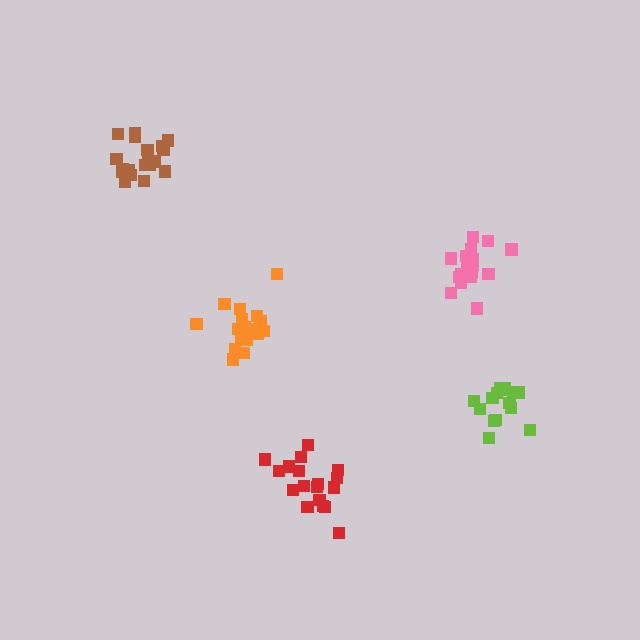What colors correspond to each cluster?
The clusters are colored: brown, pink, red, orange, lime.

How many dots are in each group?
Group 1: 19 dots, Group 2: 18 dots, Group 3: 18 dots, Group 4: 19 dots, Group 5: 15 dots (89 total).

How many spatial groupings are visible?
There are 5 spatial groupings.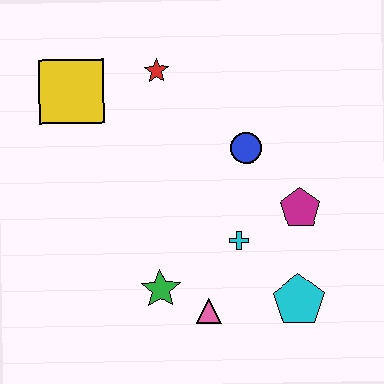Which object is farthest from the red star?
The cyan pentagon is farthest from the red star.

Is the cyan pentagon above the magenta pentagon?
No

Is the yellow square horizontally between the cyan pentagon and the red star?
No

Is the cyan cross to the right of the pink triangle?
Yes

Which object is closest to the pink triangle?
The green star is closest to the pink triangle.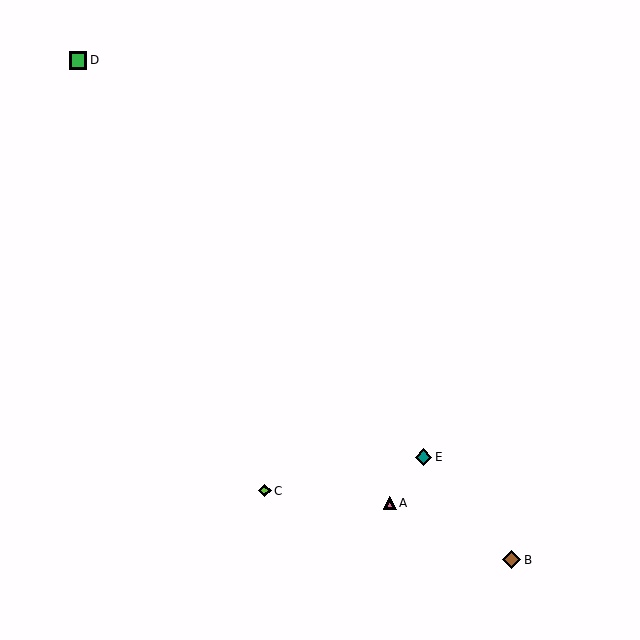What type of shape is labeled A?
Shape A is a pink triangle.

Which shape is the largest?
The brown diamond (labeled B) is the largest.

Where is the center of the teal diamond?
The center of the teal diamond is at (424, 457).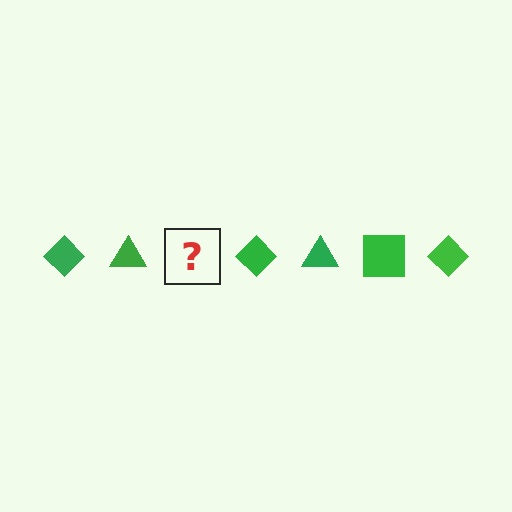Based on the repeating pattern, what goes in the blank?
The blank should be a green square.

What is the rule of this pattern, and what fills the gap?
The rule is that the pattern cycles through diamond, triangle, square shapes in green. The gap should be filled with a green square.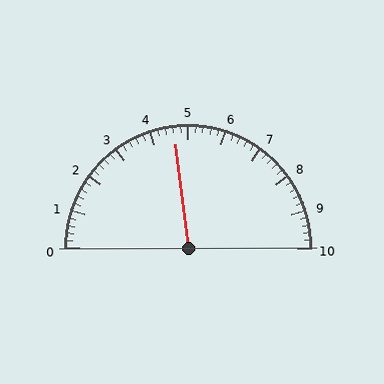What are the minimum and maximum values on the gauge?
The gauge ranges from 0 to 10.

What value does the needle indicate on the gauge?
The needle indicates approximately 4.6.